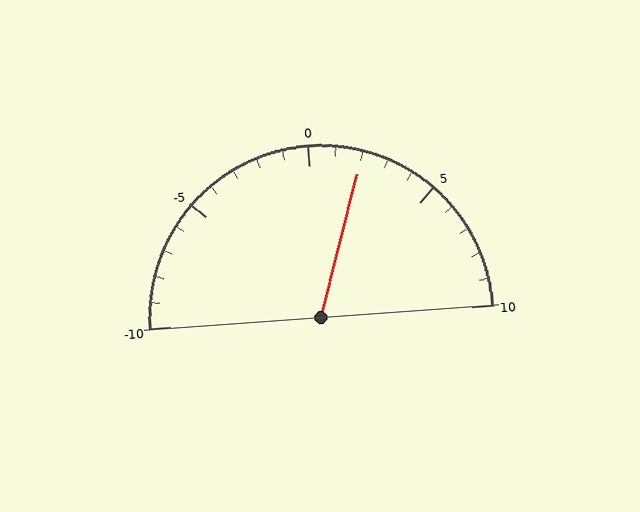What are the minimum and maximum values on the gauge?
The gauge ranges from -10 to 10.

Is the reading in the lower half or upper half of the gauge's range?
The reading is in the upper half of the range (-10 to 10).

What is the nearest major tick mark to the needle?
The nearest major tick mark is 0.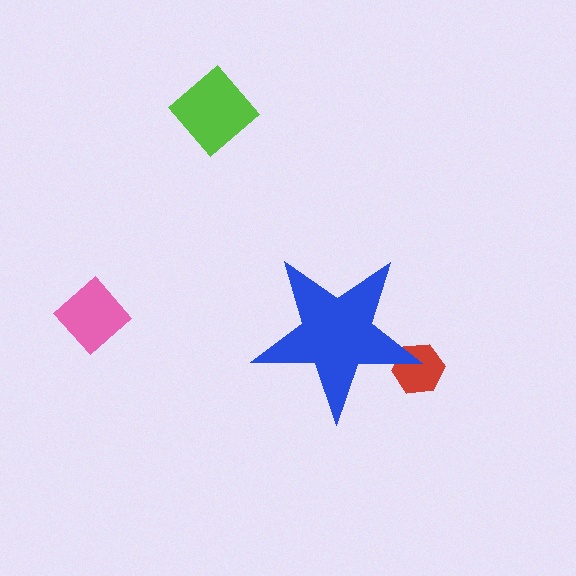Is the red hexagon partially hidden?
Yes, the red hexagon is partially hidden behind the blue star.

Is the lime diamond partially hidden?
No, the lime diamond is fully visible.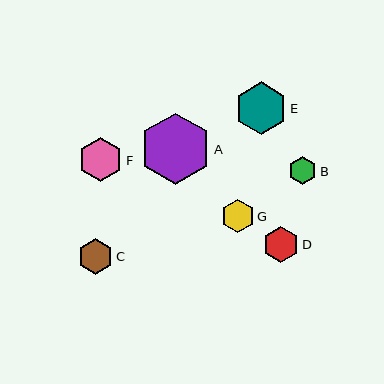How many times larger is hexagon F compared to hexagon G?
Hexagon F is approximately 1.3 times the size of hexagon G.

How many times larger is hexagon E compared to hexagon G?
Hexagon E is approximately 1.6 times the size of hexagon G.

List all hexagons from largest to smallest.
From largest to smallest: A, E, F, D, C, G, B.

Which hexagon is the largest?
Hexagon A is the largest with a size of approximately 71 pixels.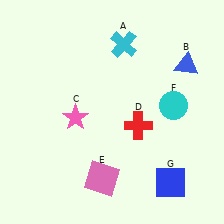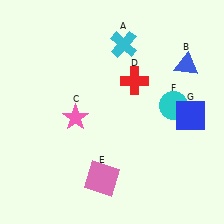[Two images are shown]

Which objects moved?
The objects that moved are: the red cross (D), the blue square (G).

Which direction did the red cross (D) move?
The red cross (D) moved up.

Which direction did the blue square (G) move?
The blue square (G) moved up.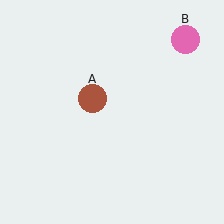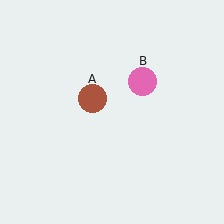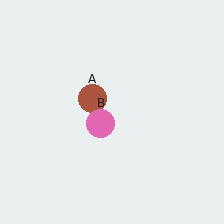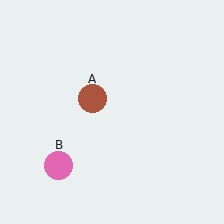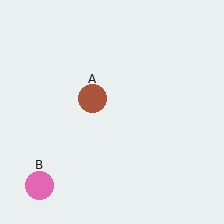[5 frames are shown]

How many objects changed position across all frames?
1 object changed position: pink circle (object B).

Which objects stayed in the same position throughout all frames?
Brown circle (object A) remained stationary.